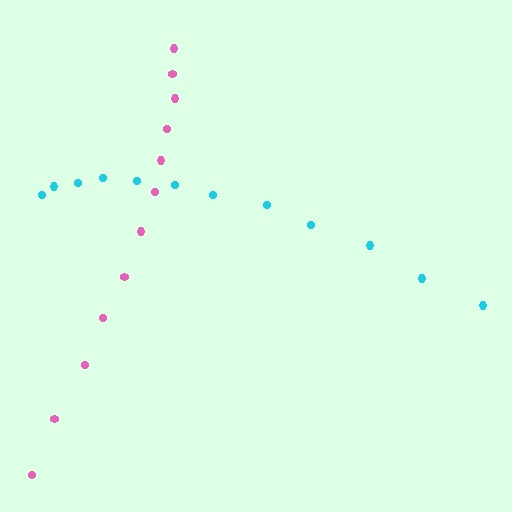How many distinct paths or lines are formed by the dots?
There are 2 distinct paths.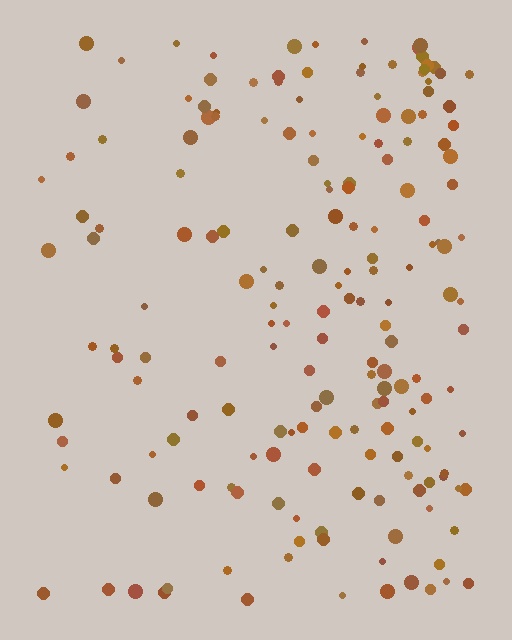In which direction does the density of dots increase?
From left to right, with the right side densest.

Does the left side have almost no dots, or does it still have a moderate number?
Still a moderate number, just noticeably fewer than the right.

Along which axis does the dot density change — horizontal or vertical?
Horizontal.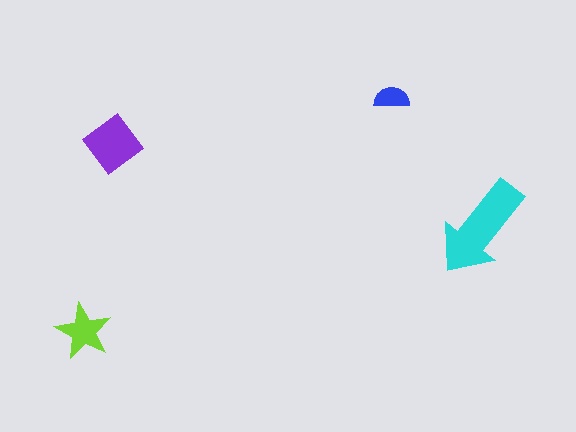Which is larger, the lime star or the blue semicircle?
The lime star.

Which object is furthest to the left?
The lime star is leftmost.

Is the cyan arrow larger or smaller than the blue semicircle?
Larger.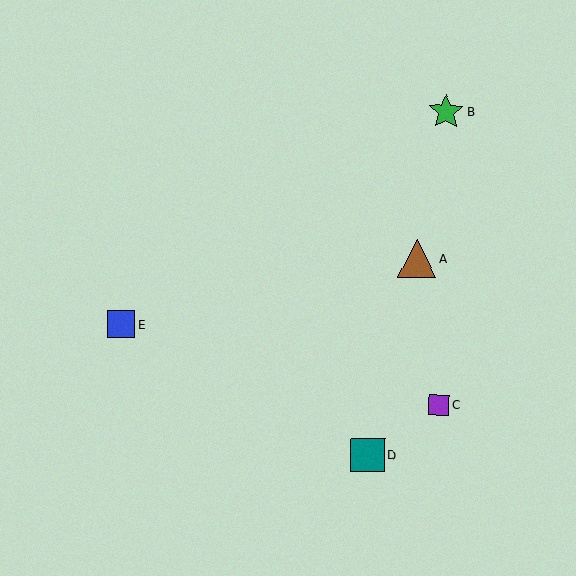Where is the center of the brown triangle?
The center of the brown triangle is at (417, 258).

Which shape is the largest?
The brown triangle (labeled A) is the largest.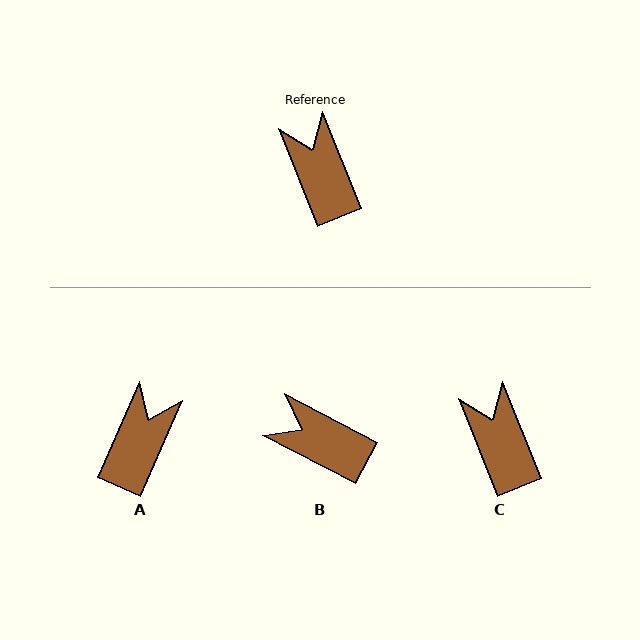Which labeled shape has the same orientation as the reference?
C.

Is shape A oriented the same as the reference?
No, it is off by about 45 degrees.